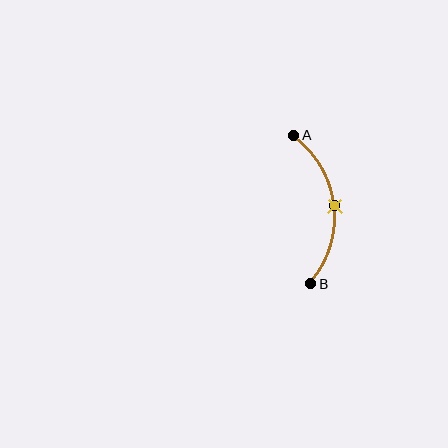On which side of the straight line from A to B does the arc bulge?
The arc bulges to the right of the straight line connecting A and B.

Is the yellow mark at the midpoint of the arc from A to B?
Yes. The yellow mark lies on the arc at equal arc-length from both A and B — it is the arc midpoint.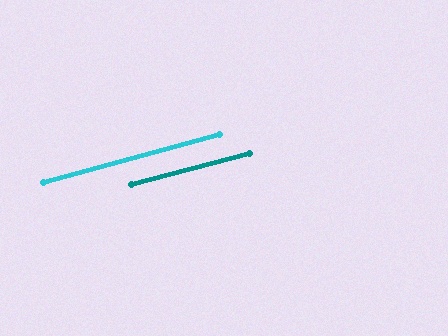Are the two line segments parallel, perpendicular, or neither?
Parallel — their directions differ by only 0.6°.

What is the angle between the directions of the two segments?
Approximately 1 degree.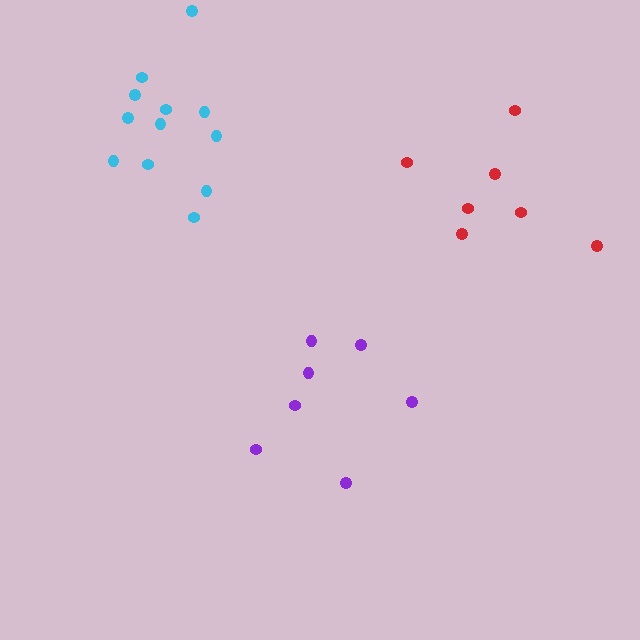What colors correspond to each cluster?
The clusters are colored: purple, cyan, red.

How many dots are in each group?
Group 1: 7 dots, Group 2: 12 dots, Group 3: 7 dots (26 total).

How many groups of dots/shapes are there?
There are 3 groups.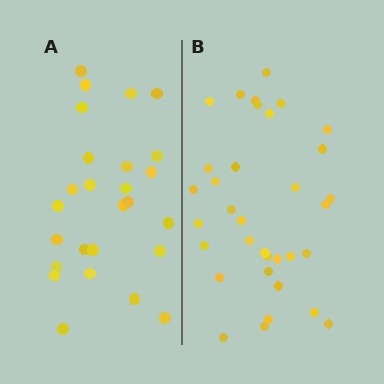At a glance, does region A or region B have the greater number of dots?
Region B (the right region) has more dots.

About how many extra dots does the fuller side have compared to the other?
Region B has roughly 8 or so more dots than region A.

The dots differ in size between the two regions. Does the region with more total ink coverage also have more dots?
No. Region A has more total ink coverage because its dots are larger, but region B actually contains more individual dots. Total area can be misleading — the number of items is what matters here.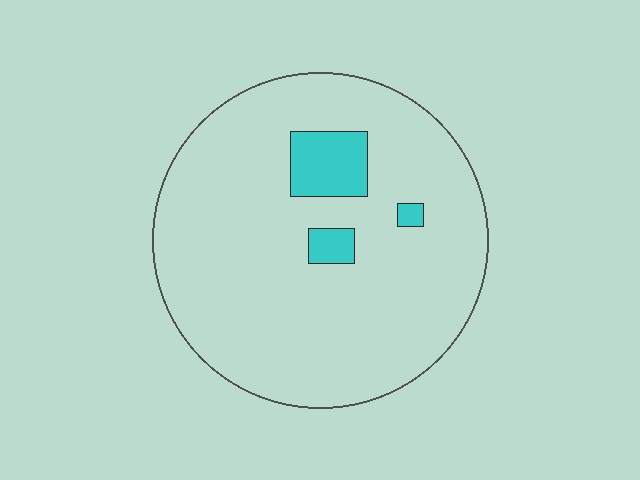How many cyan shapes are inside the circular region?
3.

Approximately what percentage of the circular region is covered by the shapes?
Approximately 10%.